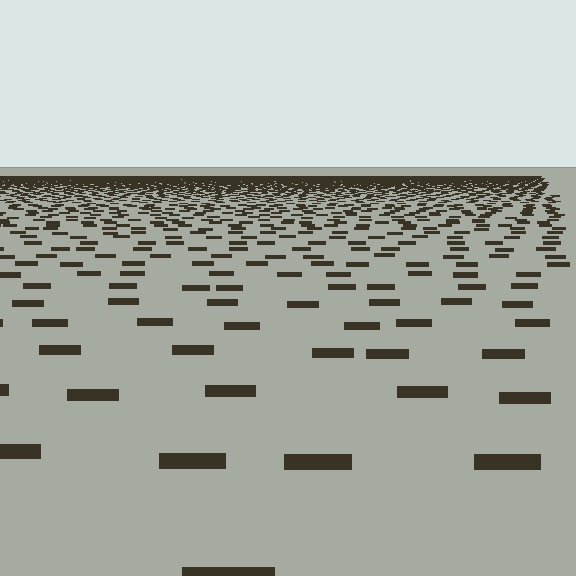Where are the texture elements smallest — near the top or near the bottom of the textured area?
Near the top.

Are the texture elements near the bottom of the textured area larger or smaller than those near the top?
Larger. Near the bottom, elements are closer to the viewer and appear at a bigger on-screen size.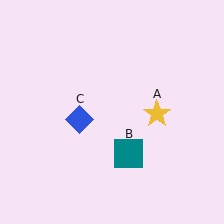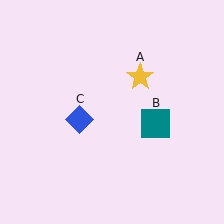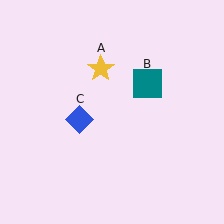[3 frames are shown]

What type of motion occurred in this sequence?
The yellow star (object A), teal square (object B) rotated counterclockwise around the center of the scene.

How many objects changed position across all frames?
2 objects changed position: yellow star (object A), teal square (object B).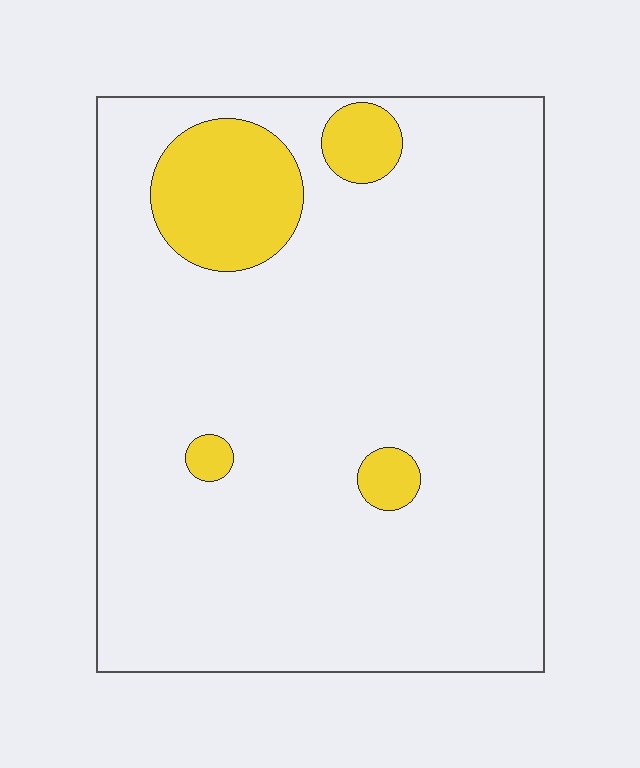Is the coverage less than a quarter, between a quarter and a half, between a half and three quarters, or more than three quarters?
Less than a quarter.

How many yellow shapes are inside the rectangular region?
4.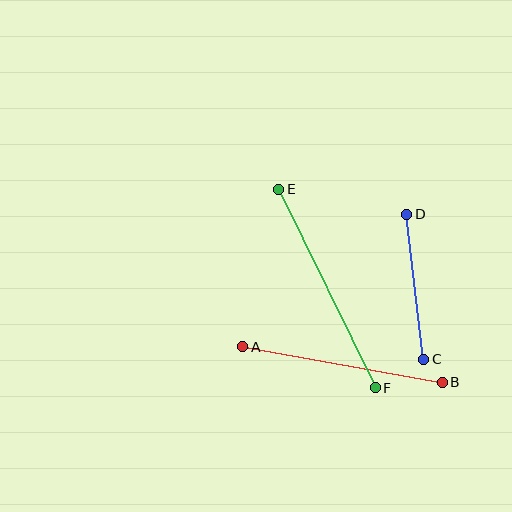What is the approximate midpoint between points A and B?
The midpoint is at approximately (342, 365) pixels.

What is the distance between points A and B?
The distance is approximately 203 pixels.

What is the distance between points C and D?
The distance is approximately 146 pixels.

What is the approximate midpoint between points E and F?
The midpoint is at approximately (327, 288) pixels.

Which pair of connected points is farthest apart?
Points E and F are farthest apart.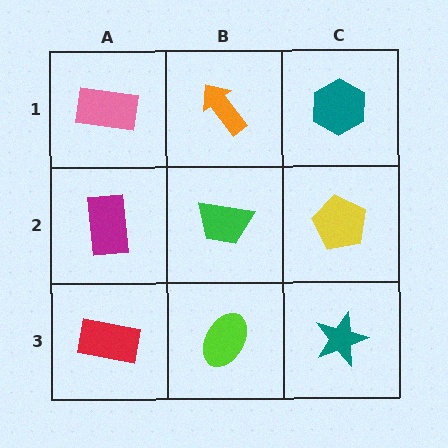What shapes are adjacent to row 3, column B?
A green trapezoid (row 2, column B), a red rectangle (row 3, column A), a teal star (row 3, column C).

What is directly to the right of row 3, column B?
A teal star.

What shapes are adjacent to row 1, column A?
A magenta rectangle (row 2, column A), an orange arrow (row 1, column B).